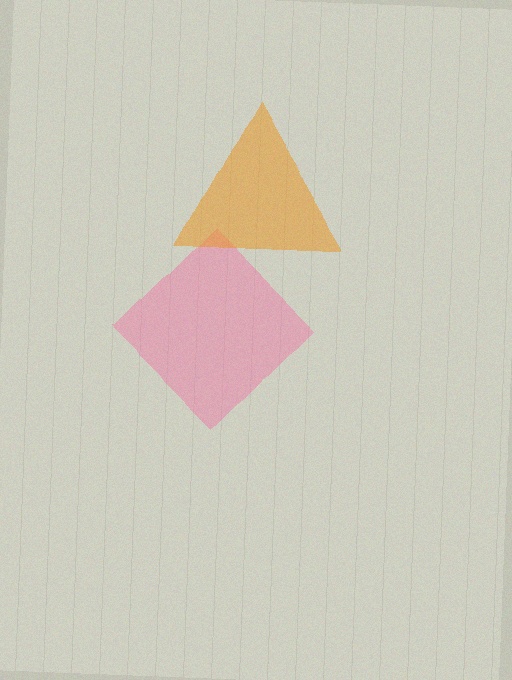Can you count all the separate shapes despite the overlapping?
Yes, there are 2 separate shapes.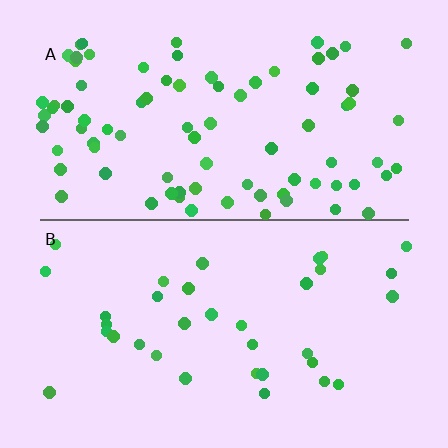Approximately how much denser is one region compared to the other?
Approximately 2.4× — region A over region B.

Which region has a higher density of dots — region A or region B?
A (the top).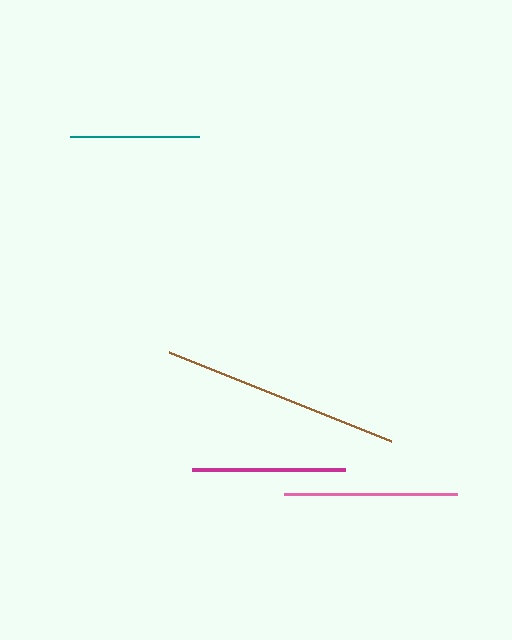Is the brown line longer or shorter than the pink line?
The brown line is longer than the pink line.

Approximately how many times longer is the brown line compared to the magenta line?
The brown line is approximately 1.6 times the length of the magenta line.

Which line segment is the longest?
The brown line is the longest at approximately 239 pixels.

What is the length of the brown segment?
The brown segment is approximately 239 pixels long.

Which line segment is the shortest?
The teal line is the shortest at approximately 129 pixels.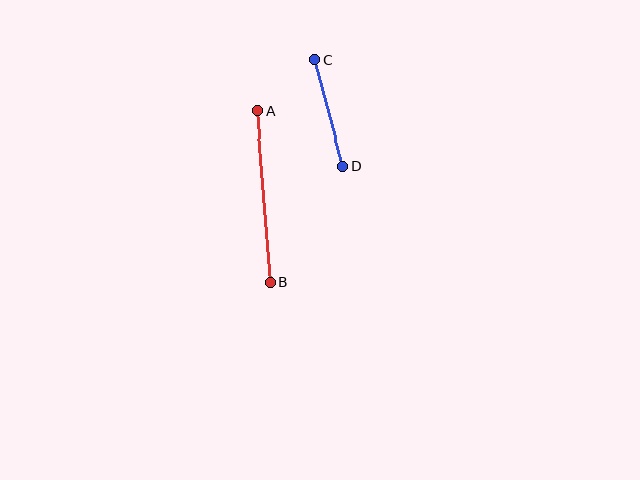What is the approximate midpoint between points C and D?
The midpoint is at approximately (329, 113) pixels.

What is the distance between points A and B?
The distance is approximately 172 pixels.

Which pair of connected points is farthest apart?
Points A and B are farthest apart.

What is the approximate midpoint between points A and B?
The midpoint is at approximately (264, 196) pixels.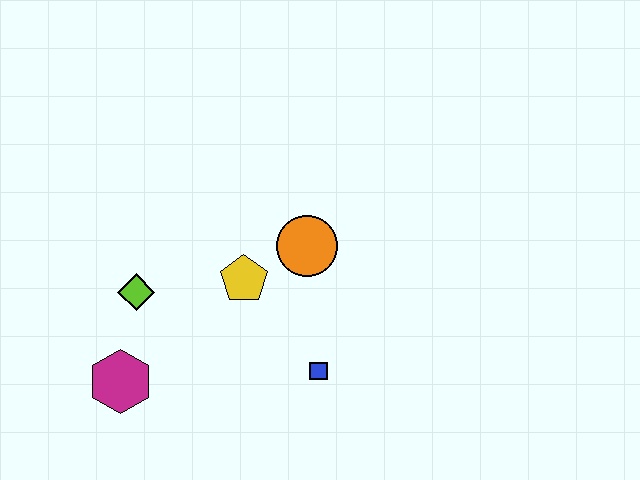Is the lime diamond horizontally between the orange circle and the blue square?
No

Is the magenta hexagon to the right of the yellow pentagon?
No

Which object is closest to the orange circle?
The yellow pentagon is closest to the orange circle.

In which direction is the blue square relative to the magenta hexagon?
The blue square is to the right of the magenta hexagon.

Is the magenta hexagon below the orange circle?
Yes